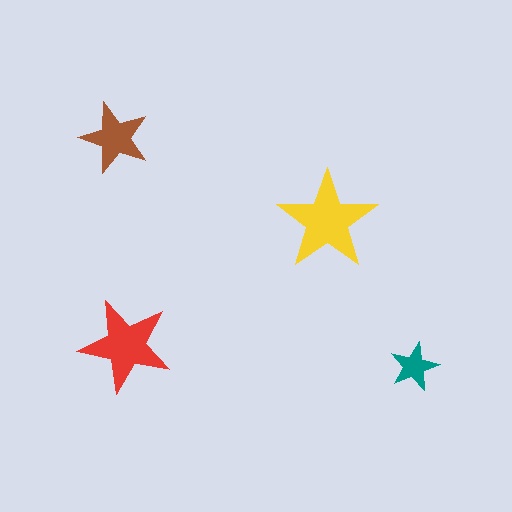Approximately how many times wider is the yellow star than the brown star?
About 1.5 times wider.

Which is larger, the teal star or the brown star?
The brown one.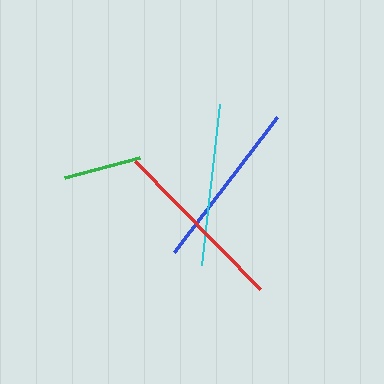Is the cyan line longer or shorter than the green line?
The cyan line is longer than the green line.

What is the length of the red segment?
The red segment is approximately 179 pixels long.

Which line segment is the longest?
The red line is the longest at approximately 179 pixels.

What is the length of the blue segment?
The blue segment is approximately 170 pixels long.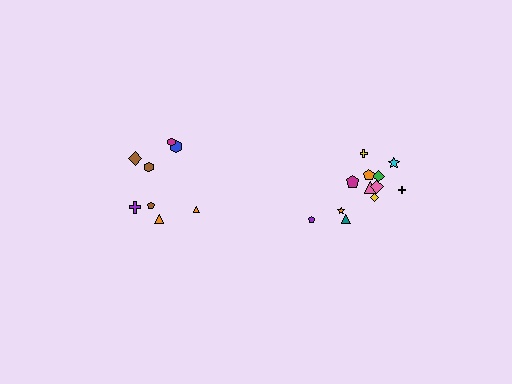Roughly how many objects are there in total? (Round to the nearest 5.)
Roughly 20 objects in total.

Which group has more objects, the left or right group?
The right group.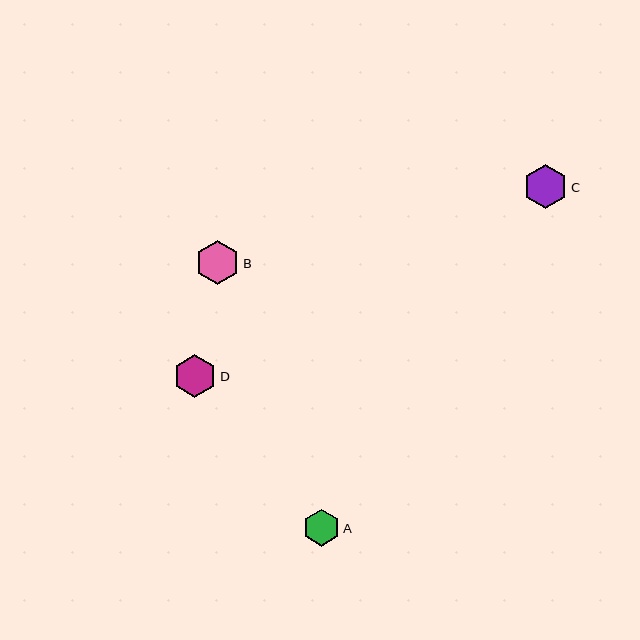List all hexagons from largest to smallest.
From largest to smallest: B, C, D, A.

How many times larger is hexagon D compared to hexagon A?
Hexagon D is approximately 1.2 times the size of hexagon A.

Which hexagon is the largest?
Hexagon B is the largest with a size of approximately 44 pixels.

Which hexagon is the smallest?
Hexagon A is the smallest with a size of approximately 37 pixels.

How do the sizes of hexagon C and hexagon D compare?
Hexagon C and hexagon D are approximately the same size.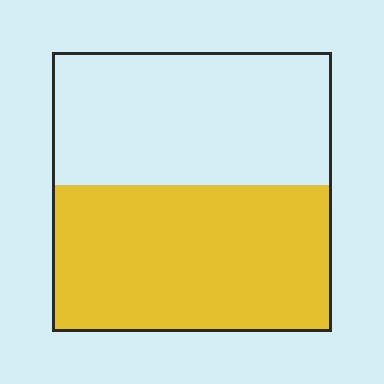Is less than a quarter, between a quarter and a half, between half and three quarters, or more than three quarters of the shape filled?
Between half and three quarters.